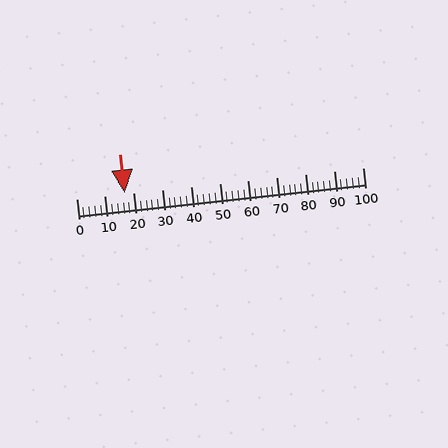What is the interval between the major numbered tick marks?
The major tick marks are spaced 10 units apart.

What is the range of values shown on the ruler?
The ruler shows values from 0 to 100.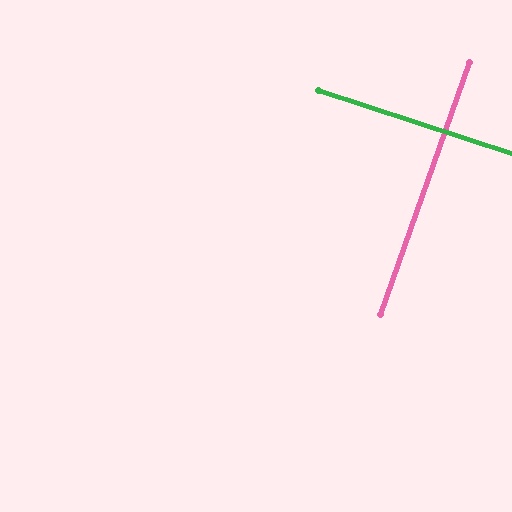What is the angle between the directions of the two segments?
Approximately 89 degrees.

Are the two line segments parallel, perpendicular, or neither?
Perpendicular — they meet at approximately 89°.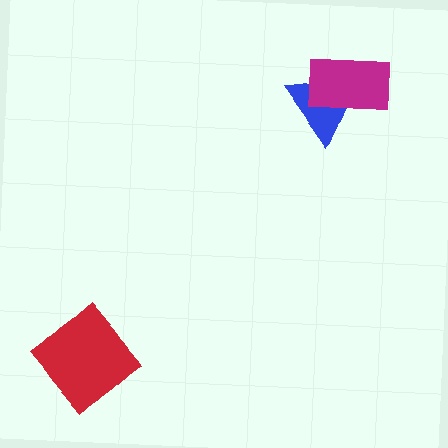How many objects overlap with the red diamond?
0 objects overlap with the red diamond.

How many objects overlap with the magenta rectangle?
1 object overlaps with the magenta rectangle.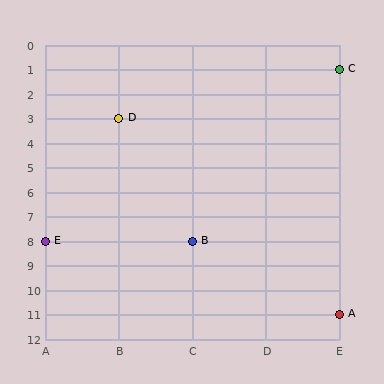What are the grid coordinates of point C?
Point C is at grid coordinates (E, 1).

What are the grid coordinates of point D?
Point D is at grid coordinates (B, 3).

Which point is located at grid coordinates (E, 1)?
Point C is at (E, 1).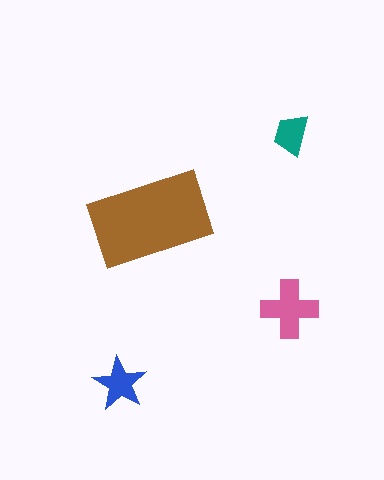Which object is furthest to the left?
The blue star is leftmost.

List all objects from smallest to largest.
The teal trapezoid, the blue star, the pink cross, the brown rectangle.